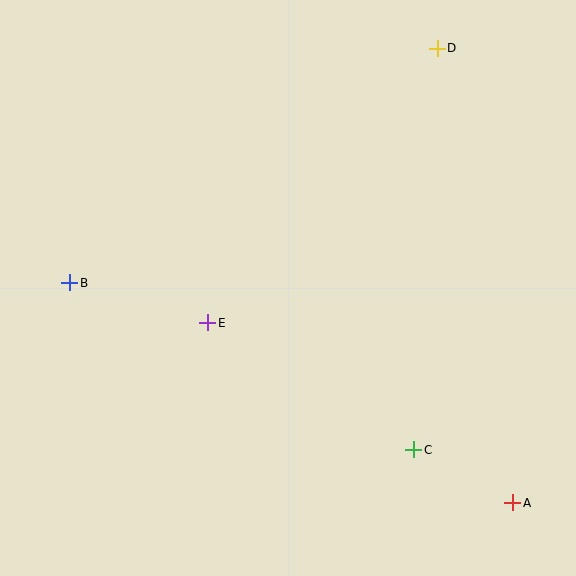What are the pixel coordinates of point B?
Point B is at (70, 283).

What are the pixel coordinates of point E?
Point E is at (208, 323).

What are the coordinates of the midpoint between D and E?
The midpoint between D and E is at (322, 186).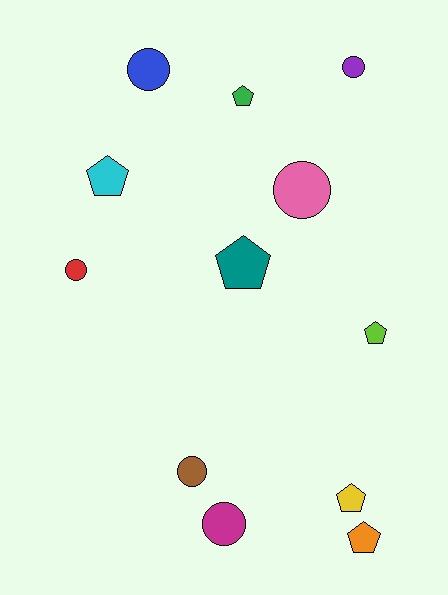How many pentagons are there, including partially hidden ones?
There are 6 pentagons.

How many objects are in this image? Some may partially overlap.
There are 12 objects.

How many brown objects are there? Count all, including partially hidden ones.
There is 1 brown object.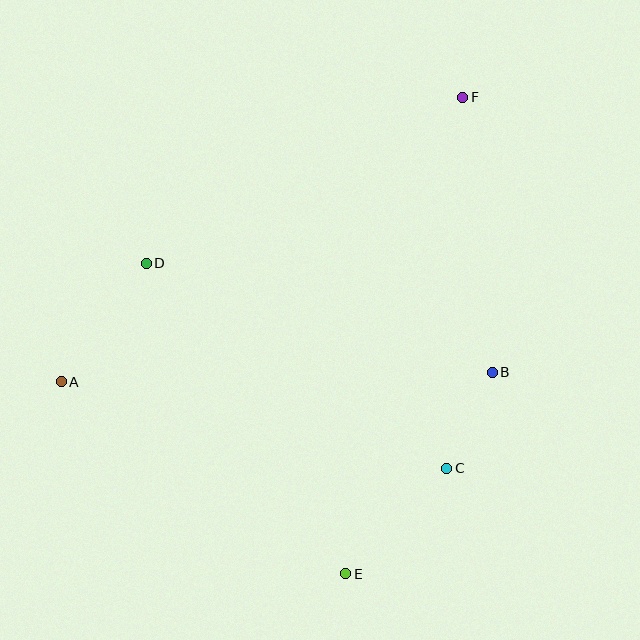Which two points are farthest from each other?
Points A and F are farthest from each other.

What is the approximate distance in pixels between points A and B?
The distance between A and B is approximately 431 pixels.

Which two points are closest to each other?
Points B and C are closest to each other.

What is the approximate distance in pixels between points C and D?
The distance between C and D is approximately 364 pixels.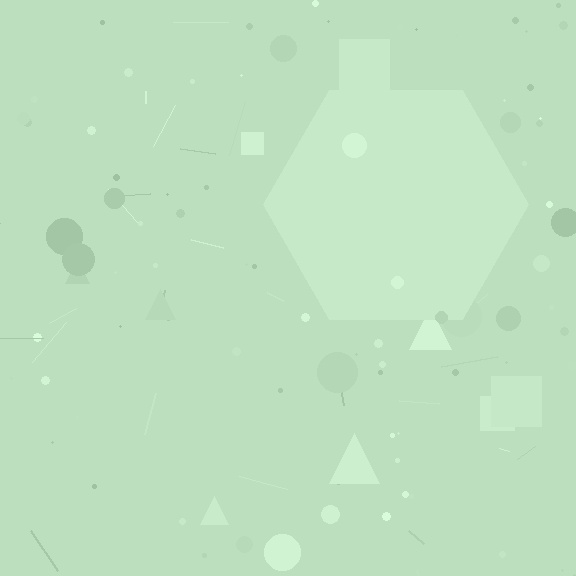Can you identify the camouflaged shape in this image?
The camouflaged shape is a hexagon.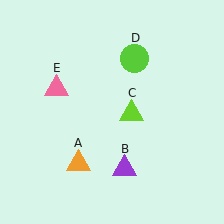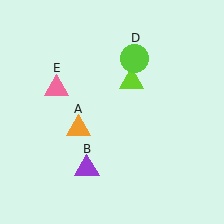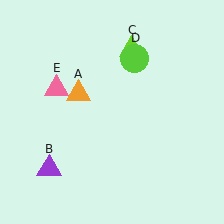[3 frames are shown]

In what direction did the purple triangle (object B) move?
The purple triangle (object B) moved left.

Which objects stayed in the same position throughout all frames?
Lime circle (object D) and pink triangle (object E) remained stationary.